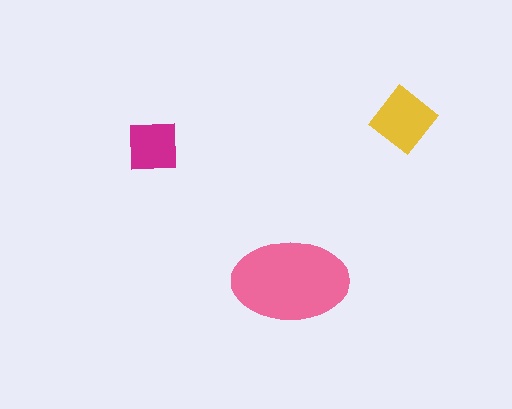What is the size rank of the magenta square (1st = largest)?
3rd.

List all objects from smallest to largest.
The magenta square, the yellow diamond, the pink ellipse.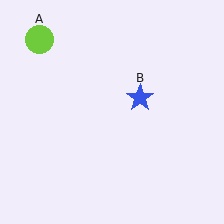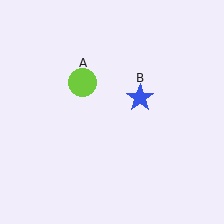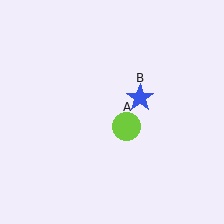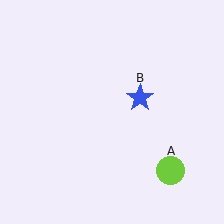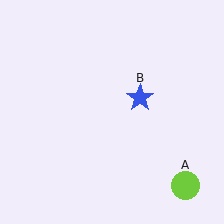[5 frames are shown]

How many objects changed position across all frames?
1 object changed position: lime circle (object A).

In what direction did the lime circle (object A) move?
The lime circle (object A) moved down and to the right.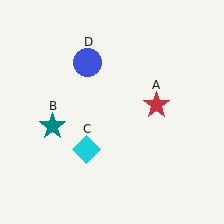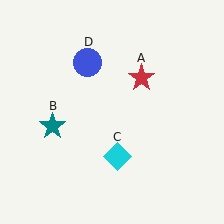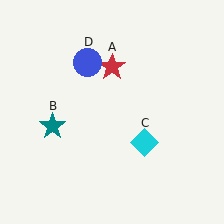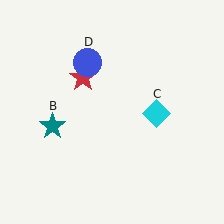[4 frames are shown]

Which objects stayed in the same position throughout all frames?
Teal star (object B) and blue circle (object D) remained stationary.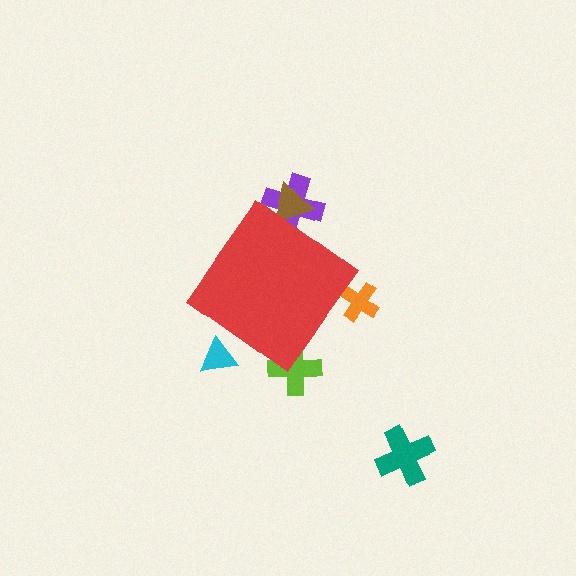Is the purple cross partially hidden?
Yes, the purple cross is partially hidden behind the red diamond.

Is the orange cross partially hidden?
Yes, the orange cross is partially hidden behind the red diamond.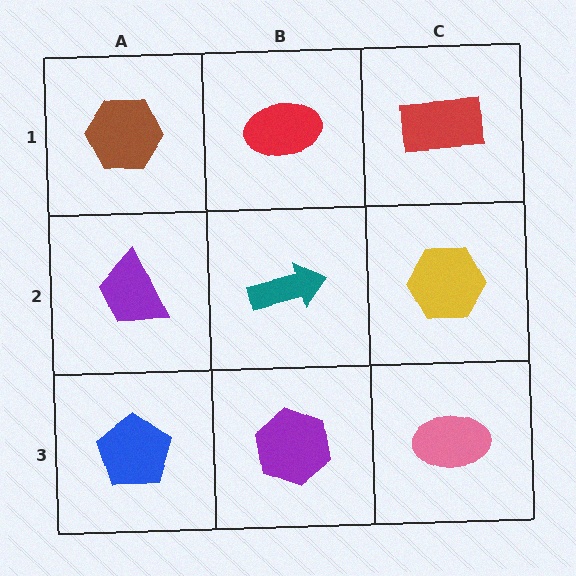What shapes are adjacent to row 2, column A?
A brown hexagon (row 1, column A), a blue pentagon (row 3, column A), a teal arrow (row 2, column B).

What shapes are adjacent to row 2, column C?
A red rectangle (row 1, column C), a pink ellipse (row 3, column C), a teal arrow (row 2, column B).